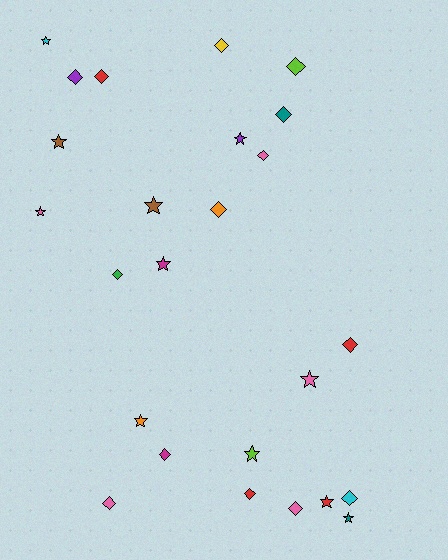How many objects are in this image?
There are 25 objects.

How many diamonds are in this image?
There are 14 diamonds.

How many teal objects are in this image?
There are 2 teal objects.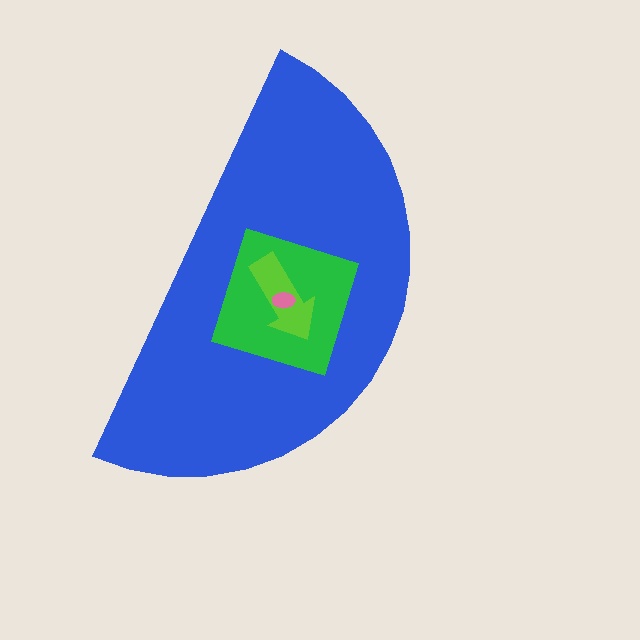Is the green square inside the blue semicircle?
Yes.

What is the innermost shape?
The pink ellipse.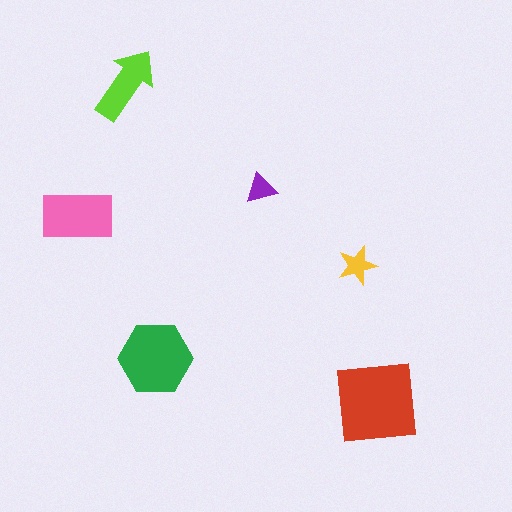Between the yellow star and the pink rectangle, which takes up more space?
The pink rectangle.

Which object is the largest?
The red square.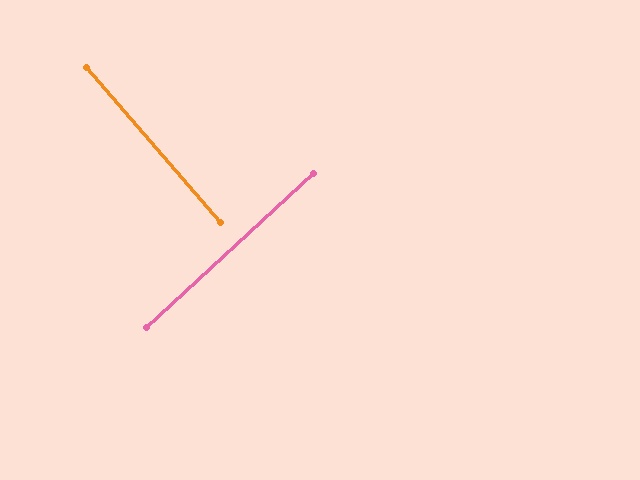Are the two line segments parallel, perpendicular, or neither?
Perpendicular — they meet at approximately 88°.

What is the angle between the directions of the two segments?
Approximately 88 degrees.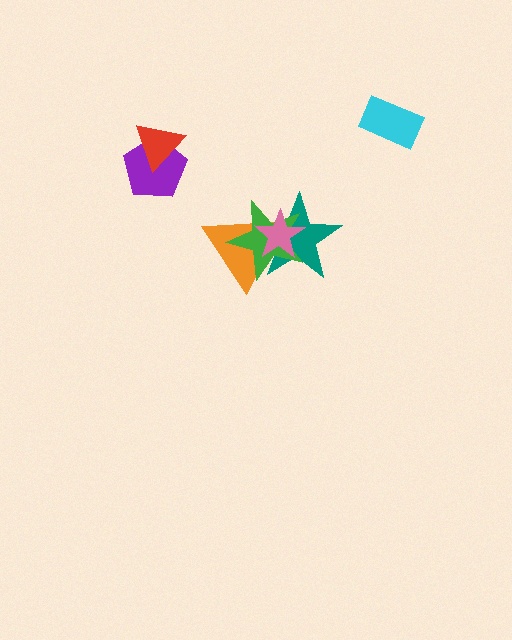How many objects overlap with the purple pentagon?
1 object overlaps with the purple pentagon.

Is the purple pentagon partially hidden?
Yes, it is partially covered by another shape.